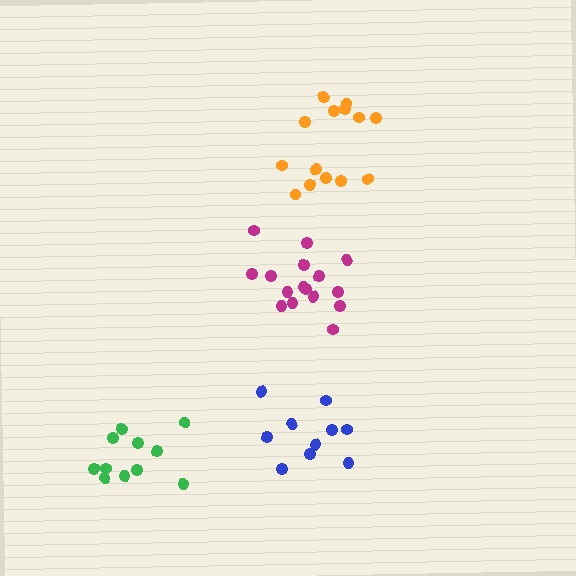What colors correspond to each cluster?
The clusters are colored: blue, magenta, orange, green.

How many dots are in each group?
Group 1: 10 dots, Group 2: 16 dots, Group 3: 14 dots, Group 4: 11 dots (51 total).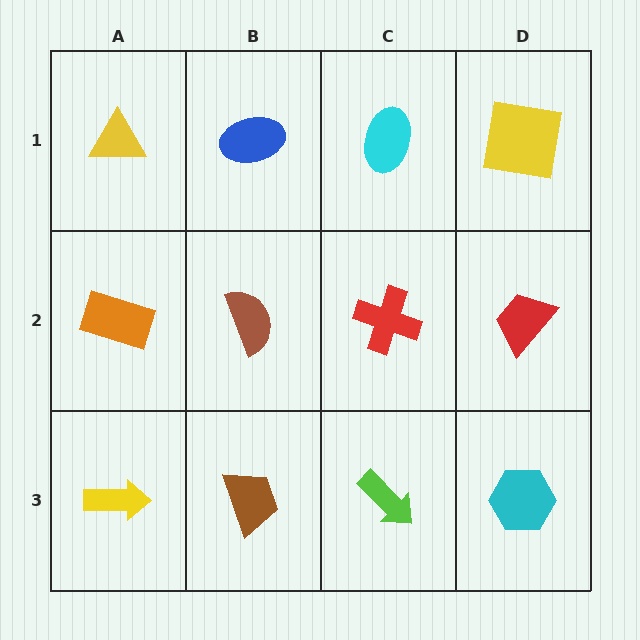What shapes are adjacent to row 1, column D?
A red trapezoid (row 2, column D), a cyan ellipse (row 1, column C).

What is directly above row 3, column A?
An orange rectangle.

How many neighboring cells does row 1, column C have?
3.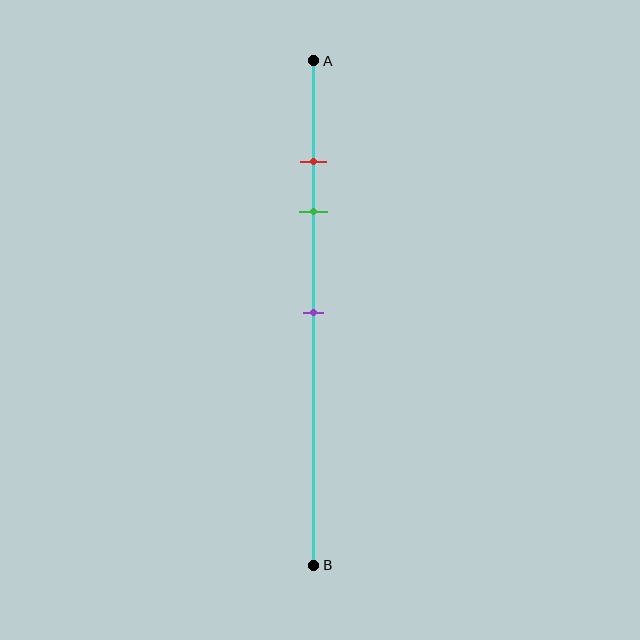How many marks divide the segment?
There are 3 marks dividing the segment.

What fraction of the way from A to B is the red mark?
The red mark is approximately 20% (0.2) of the way from A to B.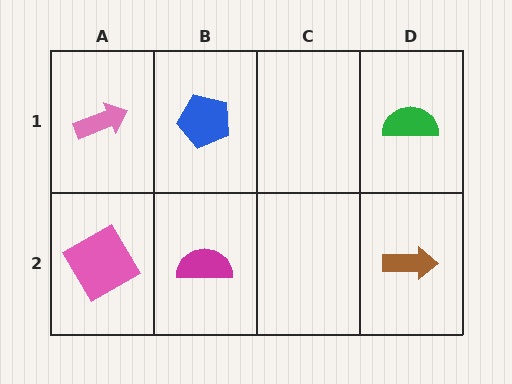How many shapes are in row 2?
3 shapes.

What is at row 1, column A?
A pink arrow.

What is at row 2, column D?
A brown arrow.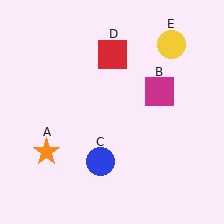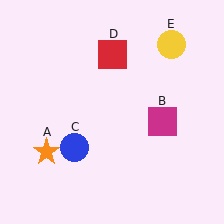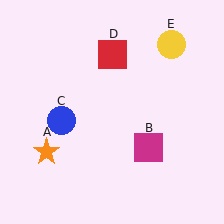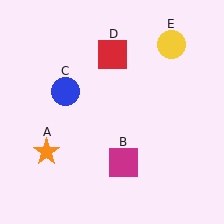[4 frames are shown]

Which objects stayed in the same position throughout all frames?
Orange star (object A) and red square (object D) and yellow circle (object E) remained stationary.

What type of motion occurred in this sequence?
The magenta square (object B), blue circle (object C) rotated clockwise around the center of the scene.